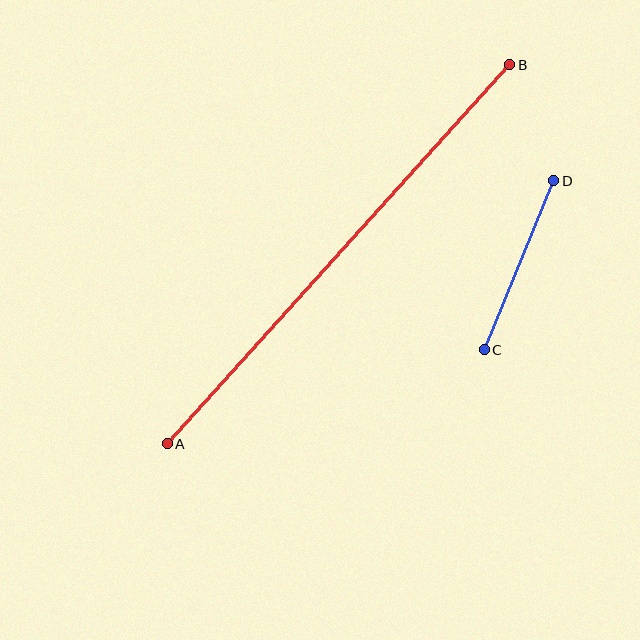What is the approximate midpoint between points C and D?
The midpoint is at approximately (519, 265) pixels.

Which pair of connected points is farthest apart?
Points A and B are farthest apart.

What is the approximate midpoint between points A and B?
The midpoint is at approximately (338, 254) pixels.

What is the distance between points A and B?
The distance is approximately 511 pixels.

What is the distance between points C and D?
The distance is approximately 183 pixels.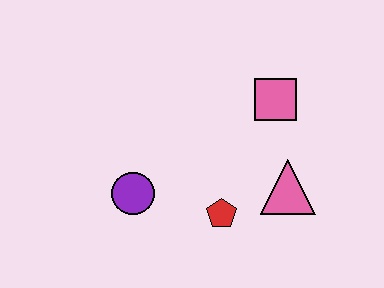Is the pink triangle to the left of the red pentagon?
No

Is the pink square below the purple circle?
No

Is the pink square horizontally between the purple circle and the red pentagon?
No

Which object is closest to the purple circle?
The red pentagon is closest to the purple circle.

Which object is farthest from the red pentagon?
The pink square is farthest from the red pentagon.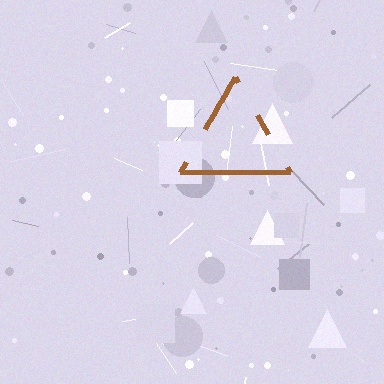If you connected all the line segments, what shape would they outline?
They would outline a triangle.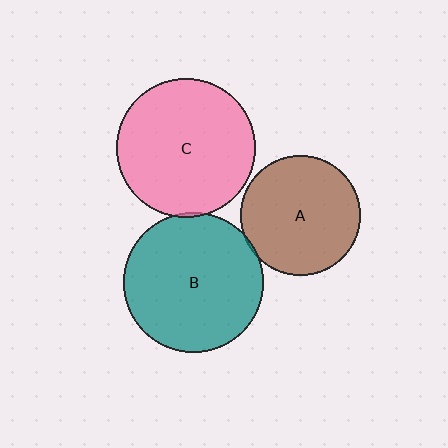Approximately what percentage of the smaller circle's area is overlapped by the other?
Approximately 5%.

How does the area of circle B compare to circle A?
Approximately 1.4 times.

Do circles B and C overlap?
Yes.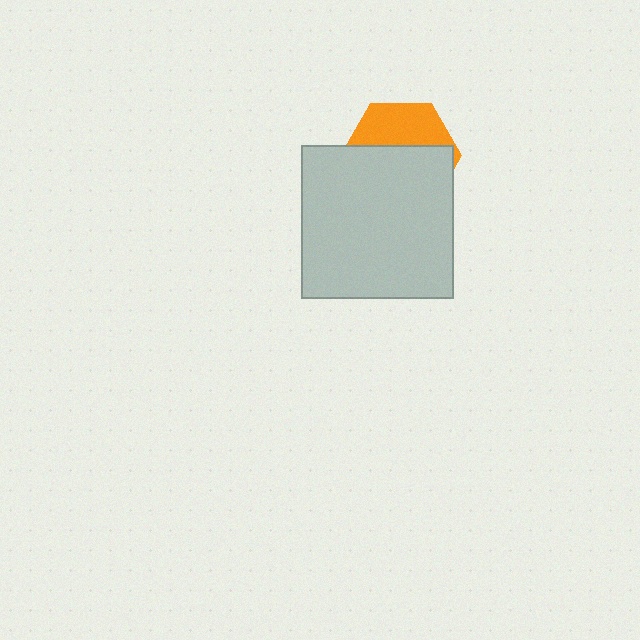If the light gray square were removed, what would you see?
You would see the complete orange hexagon.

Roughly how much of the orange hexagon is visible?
A small part of it is visible (roughly 38%).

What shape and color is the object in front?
The object in front is a light gray square.